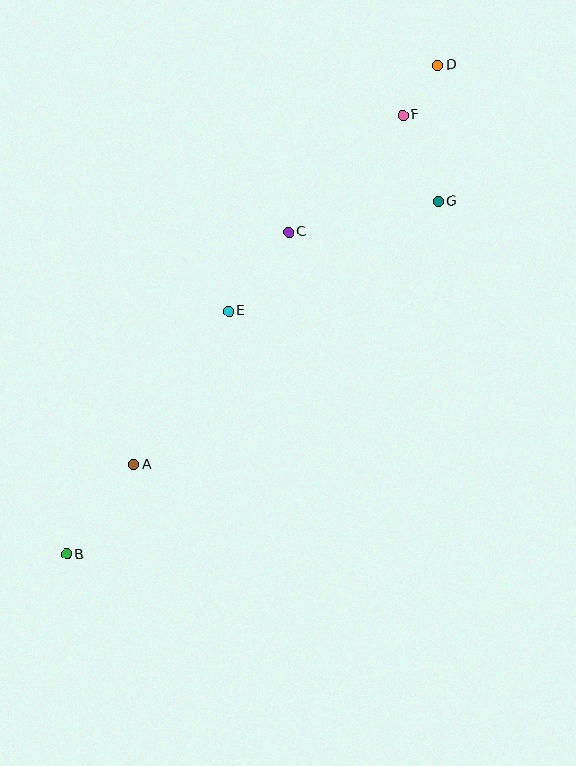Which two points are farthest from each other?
Points B and D are farthest from each other.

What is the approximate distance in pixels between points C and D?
The distance between C and D is approximately 224 pixels.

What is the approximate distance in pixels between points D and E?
The distance between D and E is approximately 323 pixels.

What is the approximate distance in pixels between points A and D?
The distance between A and D is approximately 502 pixels.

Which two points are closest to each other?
Points D and F are closest to each other.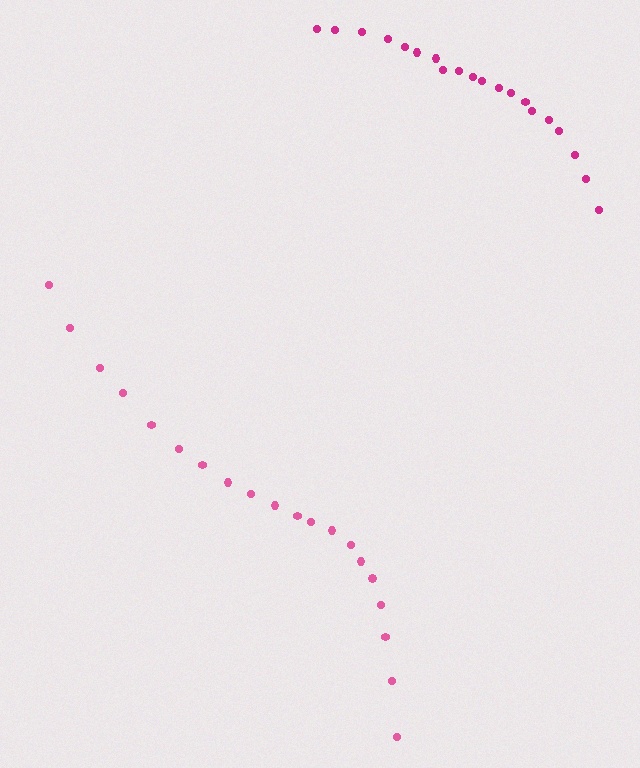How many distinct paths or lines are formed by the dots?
There are 2 distinct paths.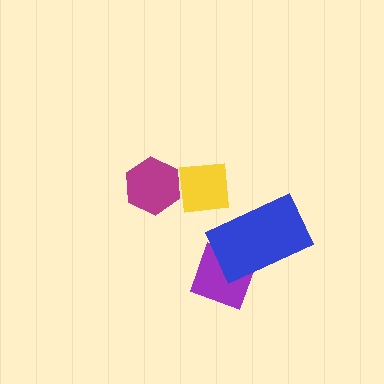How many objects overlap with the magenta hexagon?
1 object overlaps with the magenta hexagon.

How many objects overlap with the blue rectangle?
1 object overlaps with the blue rectangle.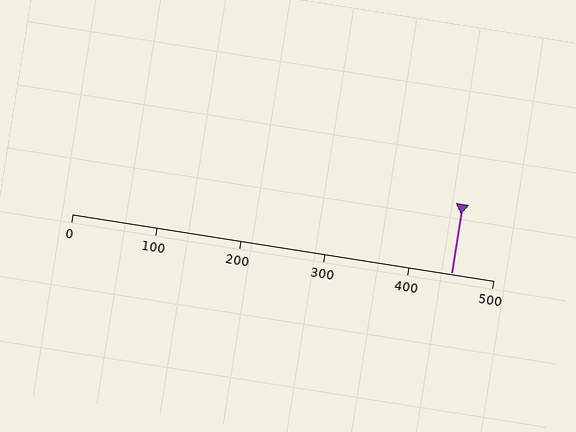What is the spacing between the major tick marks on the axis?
The major ticks are spaced 100 apart.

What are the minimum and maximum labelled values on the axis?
The axis runs from 0 to 500.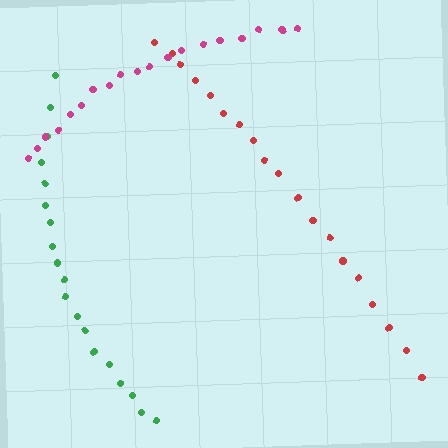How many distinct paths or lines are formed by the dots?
There are 3 distinct paths.